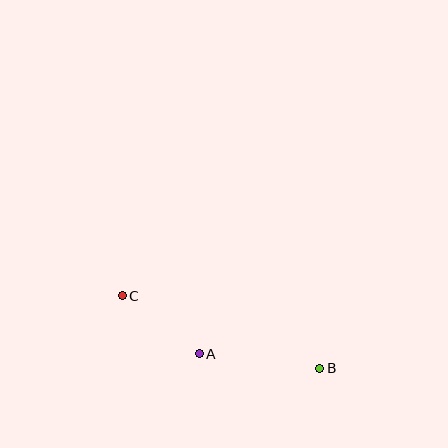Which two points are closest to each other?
Points A and C are closest to each other.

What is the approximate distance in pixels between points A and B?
The distance between A and B is approximately 121 pixels.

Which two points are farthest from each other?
Points B and C are farthest from each other.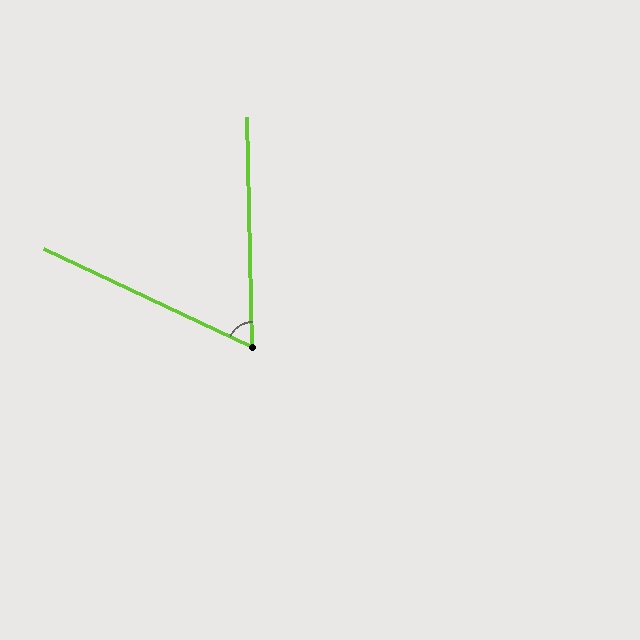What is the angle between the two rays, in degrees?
Approximately 64 degrees.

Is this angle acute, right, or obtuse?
It is acute.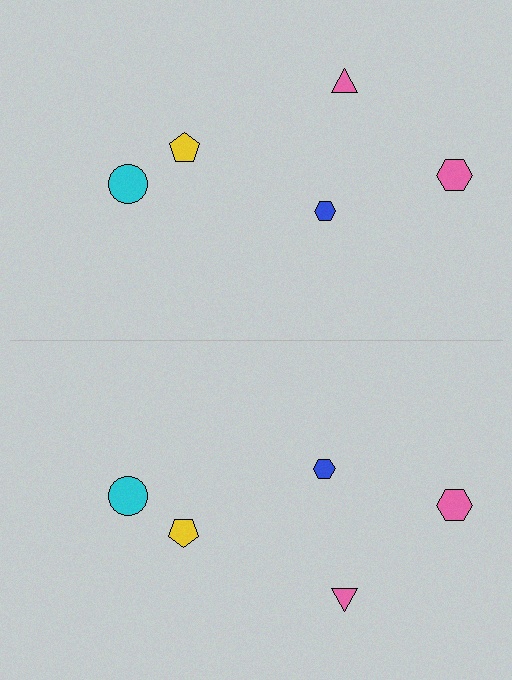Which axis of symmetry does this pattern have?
The pattern has a horizontal axis of symmetry running through the center of the image.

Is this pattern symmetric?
Yes, this pattern has bilateral (reflection) symmetry.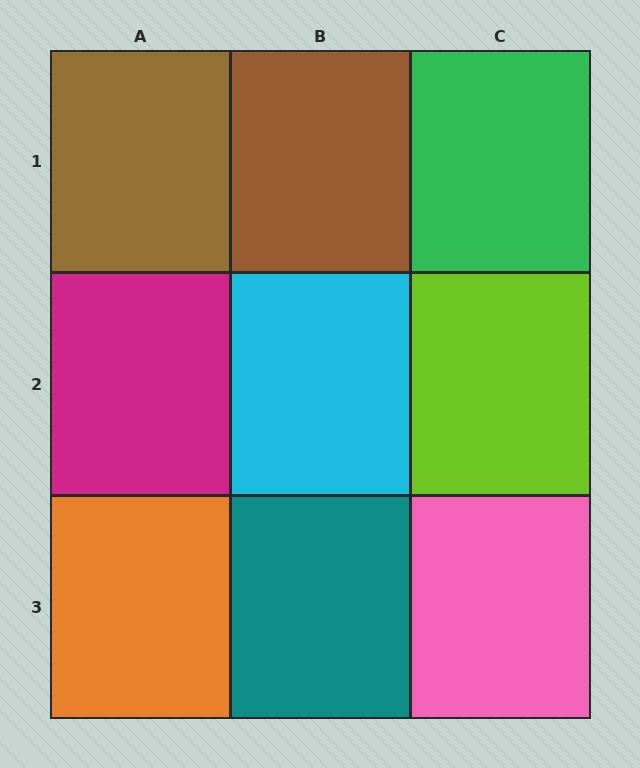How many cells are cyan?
1 cell is cyan.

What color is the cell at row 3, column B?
Teal.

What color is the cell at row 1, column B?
Brown.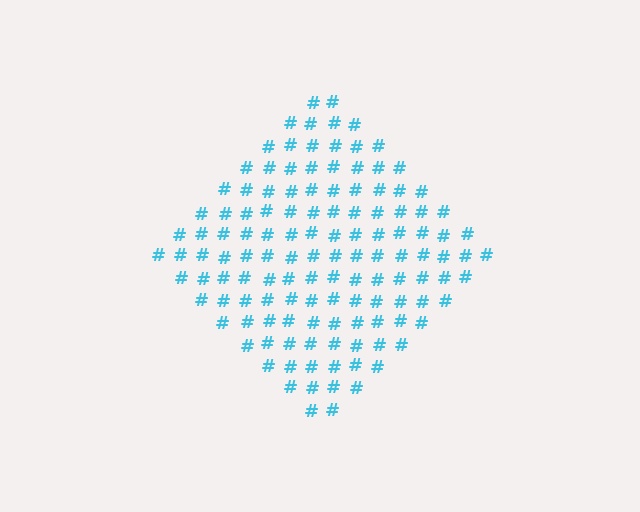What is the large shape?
The large shape is a diamond.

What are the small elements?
The small elements are hash symbols.